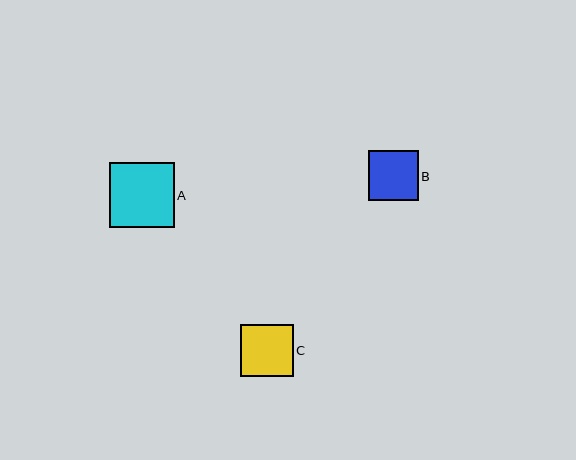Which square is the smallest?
Square B is the smallest with a size of approximately 50 pixels.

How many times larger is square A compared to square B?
Square A is approximately 1.3 times the size of square B.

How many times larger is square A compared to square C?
Square A is approximately 1.2 times the size of square C.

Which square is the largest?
Square A is the largest with a size of approximately 65 pixels.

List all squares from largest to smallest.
From largest to smallest: A, C, B.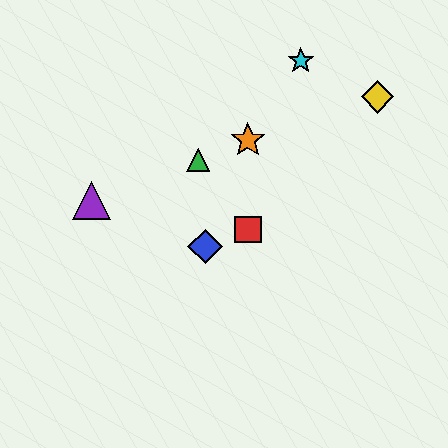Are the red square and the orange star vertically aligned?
Yes, both are at x≈248.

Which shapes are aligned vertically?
The red square, the orange star are aligned vertically.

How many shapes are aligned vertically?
2 shapes (the red square, the orange star) are aligned vertically.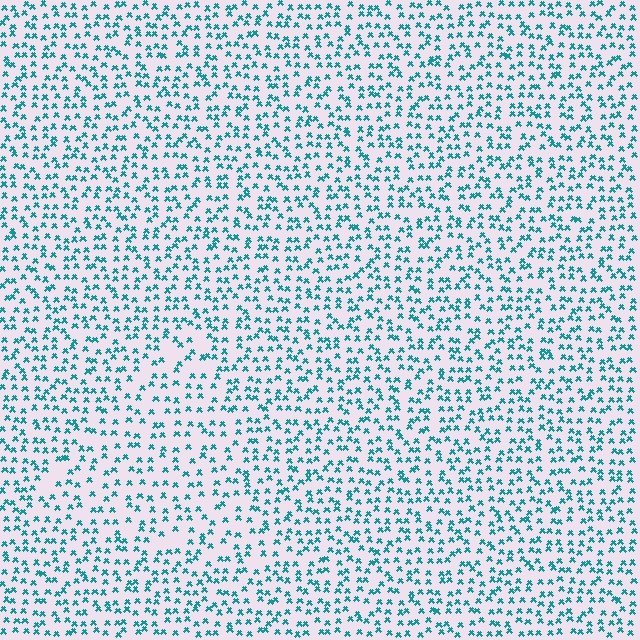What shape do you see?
I see a triangle.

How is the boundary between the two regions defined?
The boundary is defined by a change in element density (approximately 1.5x ratio). All elements are the same color, size, and shape.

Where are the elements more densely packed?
The elements are more densely packed outside the triangle boundary.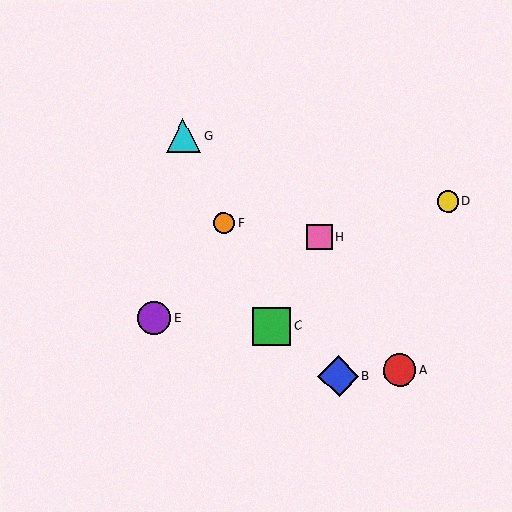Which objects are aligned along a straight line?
Objects C, F, G are aligned along a straight line.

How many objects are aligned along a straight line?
3 objects (C, F, G) are aligned along a straight line.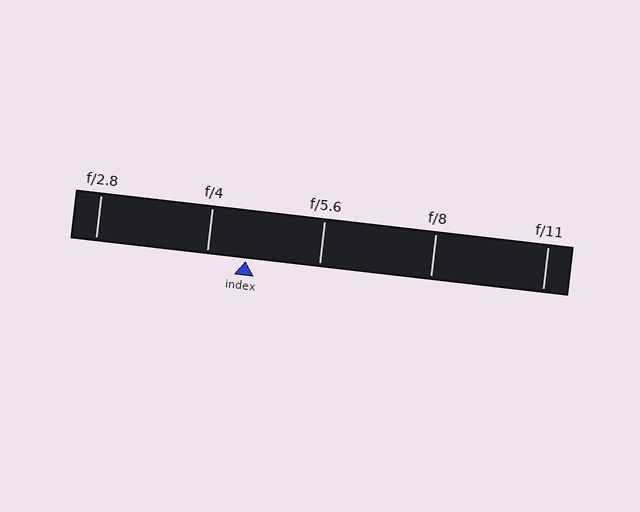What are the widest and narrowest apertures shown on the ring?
The widest aperture shown is f/2.8 and the narrowest is f/11.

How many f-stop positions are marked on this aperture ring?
There are 5 f-stop positions marked.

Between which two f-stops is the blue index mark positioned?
The index mark is between f/4 and f/5.6.